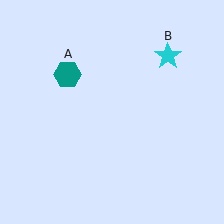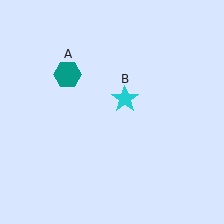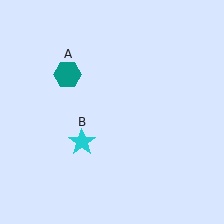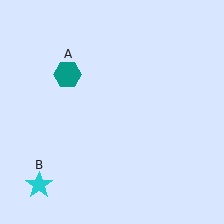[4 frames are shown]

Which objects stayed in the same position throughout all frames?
Teal hexagon (object A) remained stationary.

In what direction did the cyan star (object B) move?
The cyan star (object B) moved down and to the left.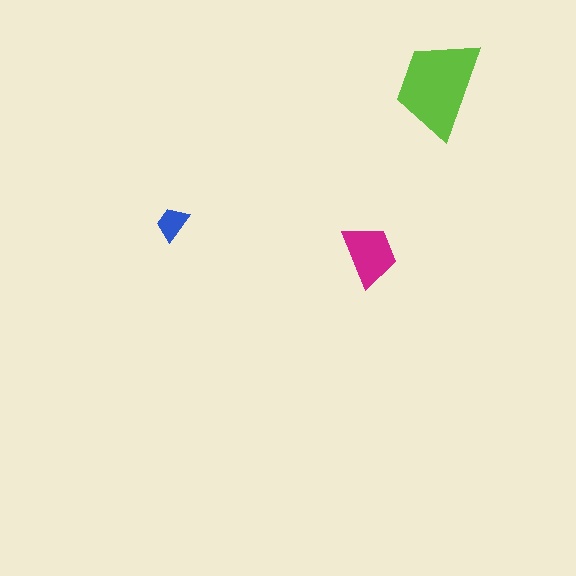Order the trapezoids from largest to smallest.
the lime one, the magenta one, the blue one.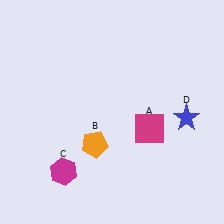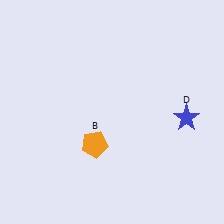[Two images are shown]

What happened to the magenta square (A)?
The magenta square (A) was removed in Image 2. It was in the bottom-right area of Image 1.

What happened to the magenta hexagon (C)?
The magenta hexagon (C) was removed in Image 2. It was in the bottom-left area of Image 1.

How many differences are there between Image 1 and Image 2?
There are 2 differences between the two images.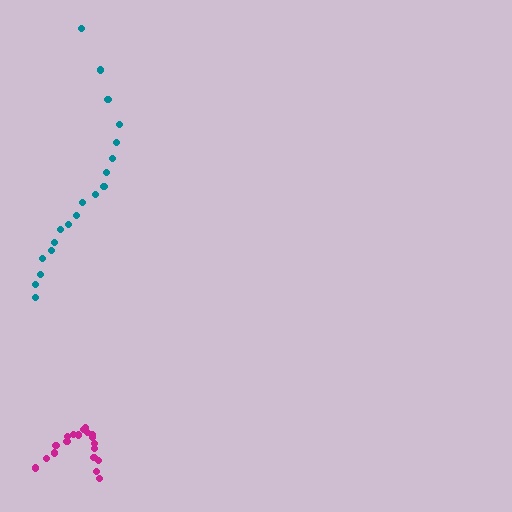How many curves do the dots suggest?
There are 2 distinct paths.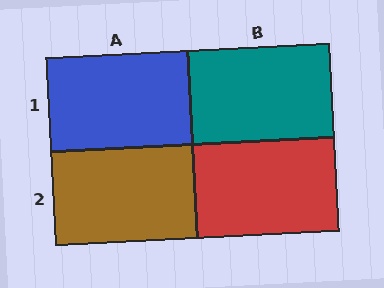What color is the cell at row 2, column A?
Brown.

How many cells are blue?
1 cell is blue.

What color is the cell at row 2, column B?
Red.